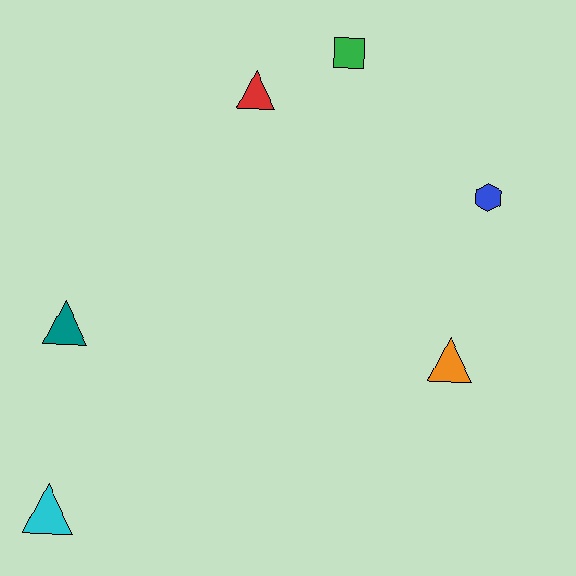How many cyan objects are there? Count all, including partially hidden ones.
There is 1 cyan object.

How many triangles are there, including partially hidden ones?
There are 4 triangles.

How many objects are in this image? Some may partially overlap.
There are 6 objects.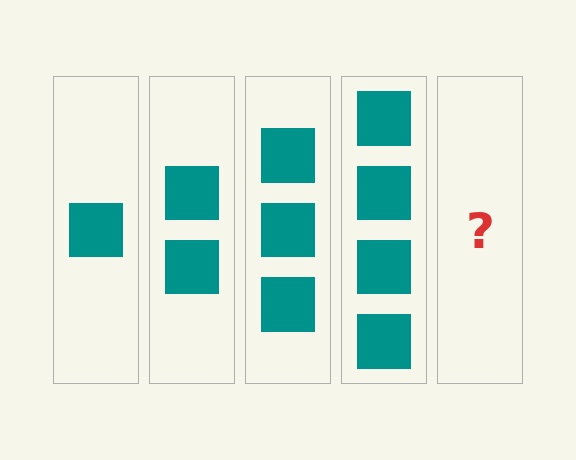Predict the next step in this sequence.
The next step is 5 squares.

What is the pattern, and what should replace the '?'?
The pattern is that each step adds one more square. The '?' should be 5 squares.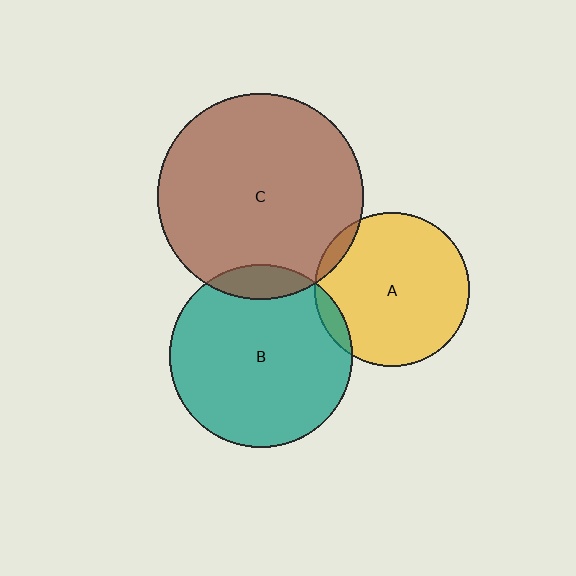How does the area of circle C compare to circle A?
Approximately 1.8 times.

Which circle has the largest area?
Circle C (brown).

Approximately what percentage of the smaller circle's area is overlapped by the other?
Approximately 5%.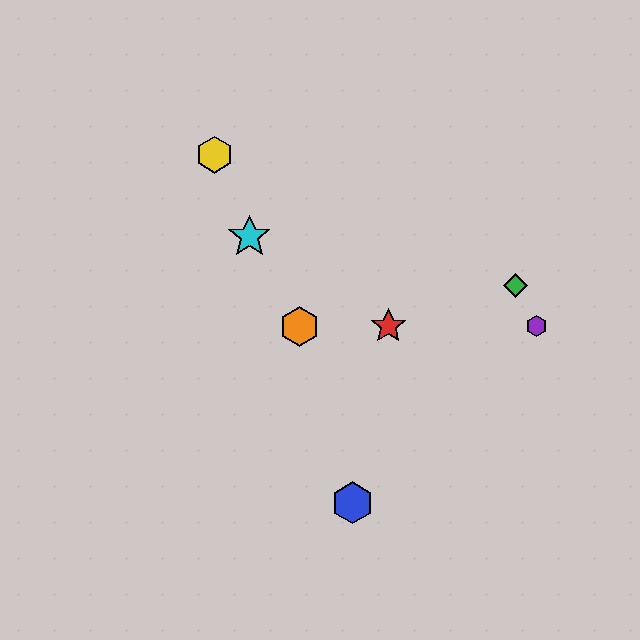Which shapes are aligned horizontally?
The red star, the purple hexagon, the orange hexagon are aligned horizontally.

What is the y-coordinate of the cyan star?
The cyan star is at y≈237.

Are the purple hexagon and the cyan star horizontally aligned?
No, the purple hexagon is at y≈326 and the cyan star is at y≈237.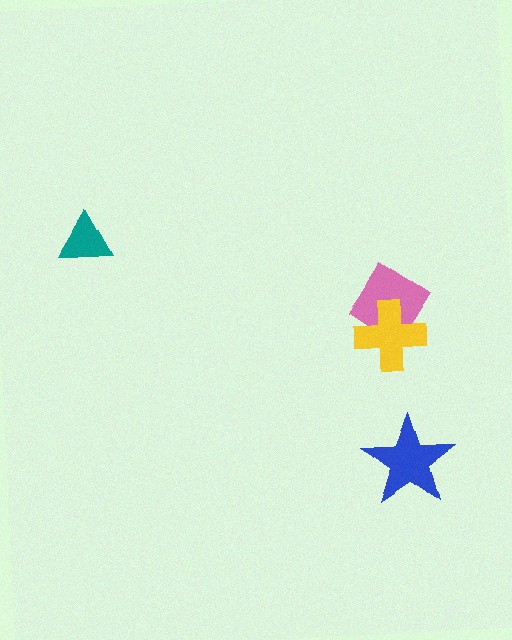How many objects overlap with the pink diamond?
1 object overlaps with the pink diamond.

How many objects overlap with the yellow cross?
1 object overlaps with the yellow cross.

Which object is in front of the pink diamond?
The yellow cross is in front of the pink diamond.